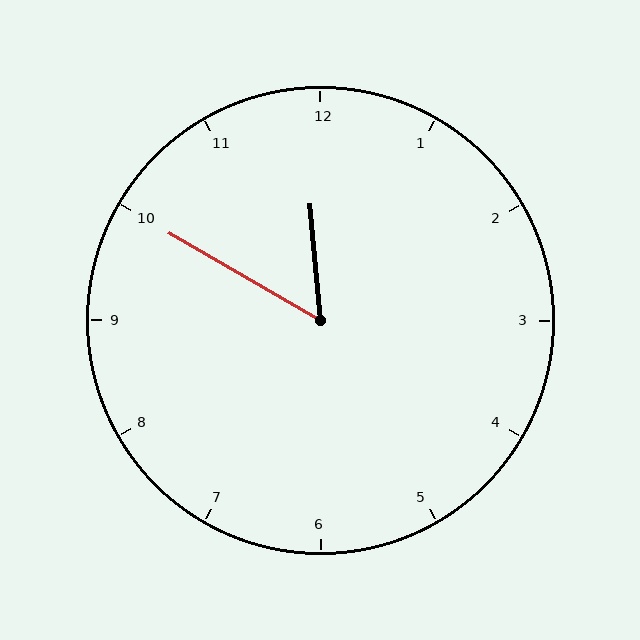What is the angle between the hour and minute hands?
Approximately 55 degrees.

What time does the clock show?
11:50.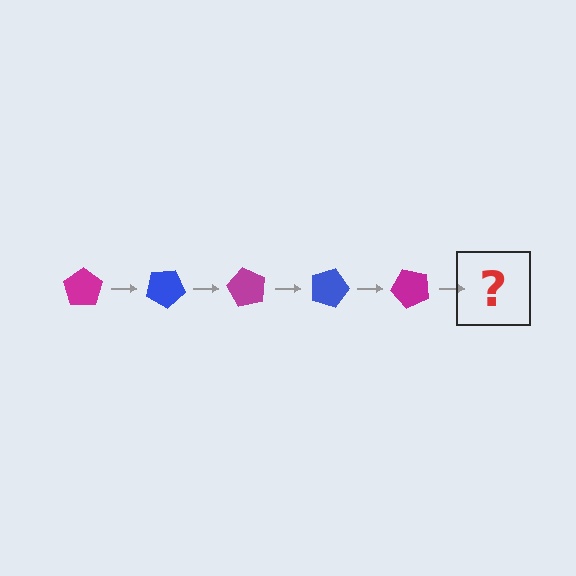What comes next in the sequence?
The next element should be a blue pentagon, rotated 150 degrees from the start.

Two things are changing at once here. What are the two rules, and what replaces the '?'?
The two rules are that it rotates 30 degrees each step and the color cycles through magenta and blue. The '?' should be a blue pentagon, rotated 150 degrees from the start.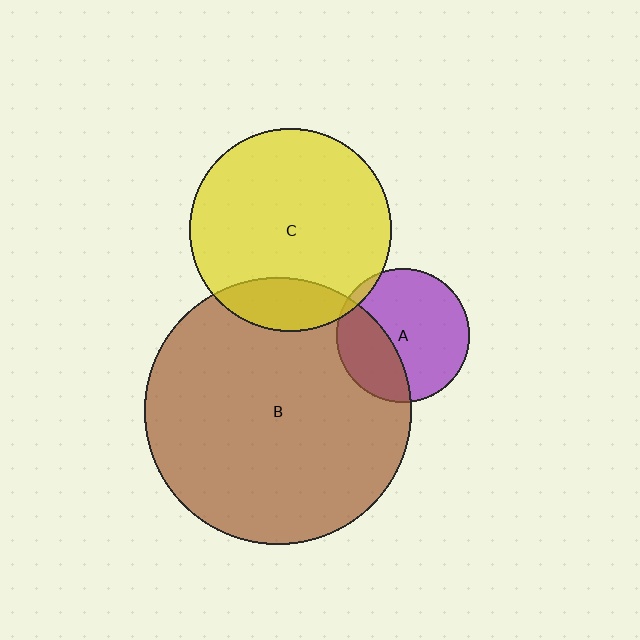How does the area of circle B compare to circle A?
Approximately 4.0 times.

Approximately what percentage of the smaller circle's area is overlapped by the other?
Approximately 15%.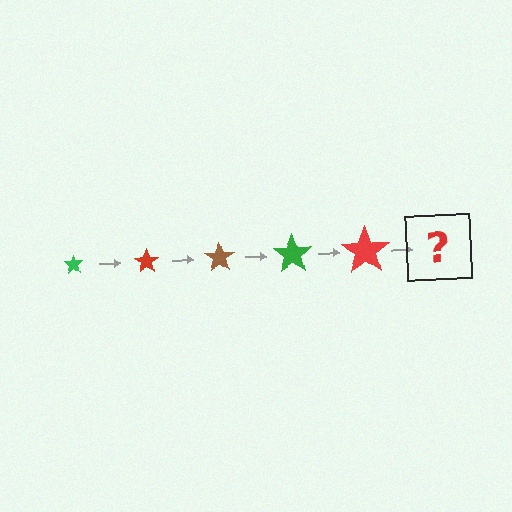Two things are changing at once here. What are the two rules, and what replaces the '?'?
The two rules are that the star grows larger each step and the color cycles through green, red, and brown. The '?' should be a brown star, larger than the previous one.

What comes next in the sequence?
The next element should be a brown star, larger than the previous one.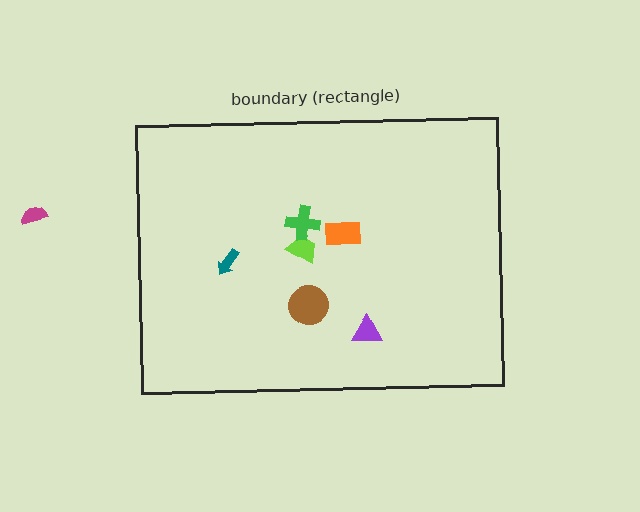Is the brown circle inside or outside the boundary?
Inside.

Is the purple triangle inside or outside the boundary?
Inside.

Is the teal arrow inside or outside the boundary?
Inside.